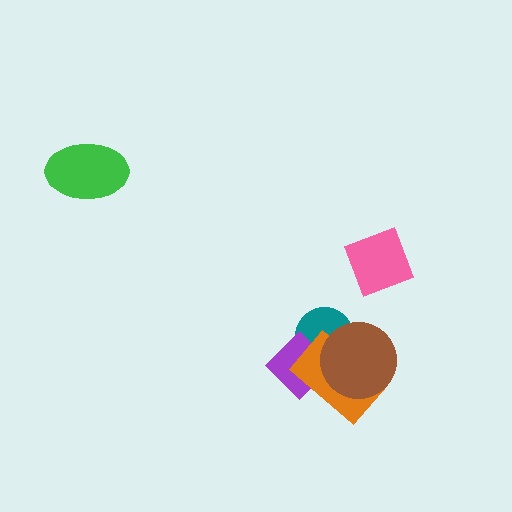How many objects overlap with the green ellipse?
0 objects overlap with the green ellipse.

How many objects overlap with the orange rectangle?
3 objects overlap with the orange rectangle.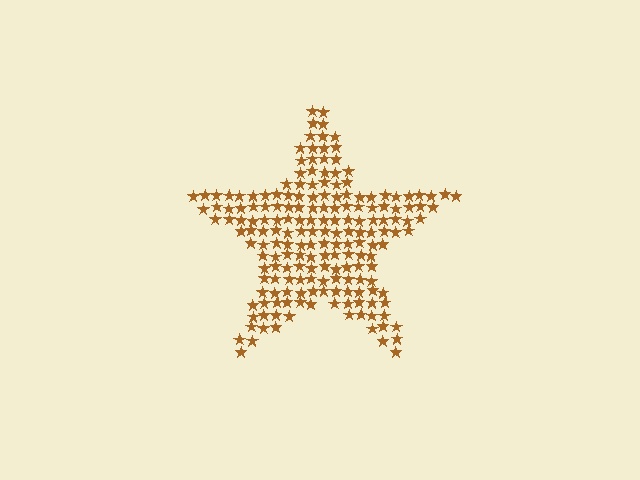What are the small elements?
The small elements are stars.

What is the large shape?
The large shape is a star.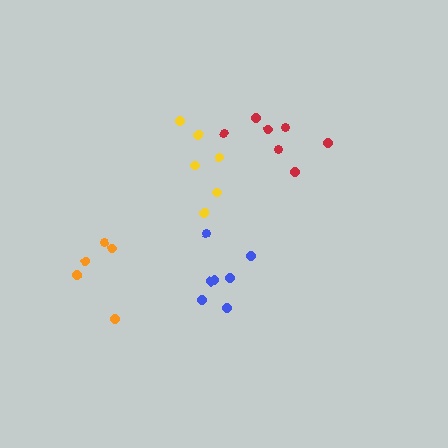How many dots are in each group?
Group 1: 7 dots, Group 2: 5 dots, Group 3: 7 dots, Group 4: 6 dots (25 total).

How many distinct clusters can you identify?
There are 4 distinct clusters.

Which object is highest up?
The red cluster is topmost.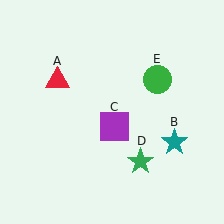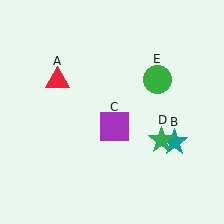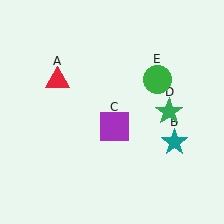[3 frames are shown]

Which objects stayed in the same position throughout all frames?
Red triangle (object A) and teal star (object B) and purple square (object C) and green circle (object E) remained stationary.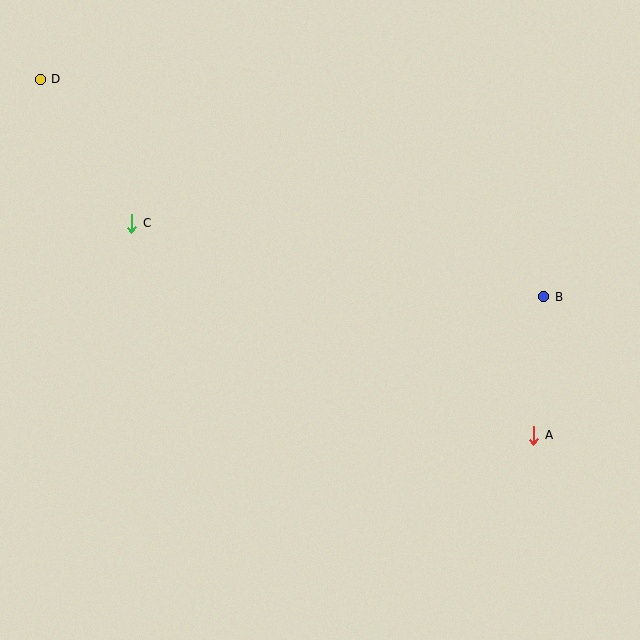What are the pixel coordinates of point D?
Point D is at (40, 79).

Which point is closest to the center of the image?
Point C at (132, 223) is closest to the center.